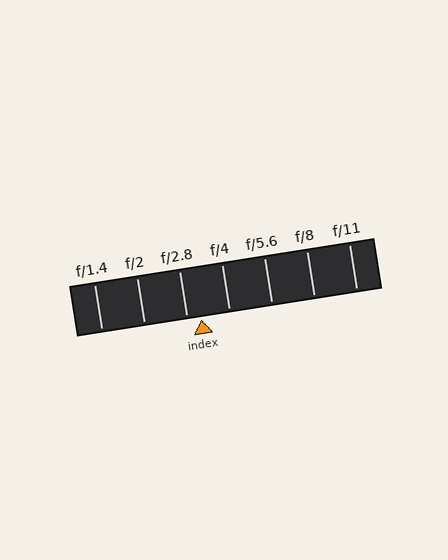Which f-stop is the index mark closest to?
The index mark is closest to f/2.8.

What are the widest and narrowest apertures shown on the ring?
The widest aperture shown is f/1.4 and the narrowest is f/11.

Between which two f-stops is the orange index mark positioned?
The index mark is between f/2.8 and f/4.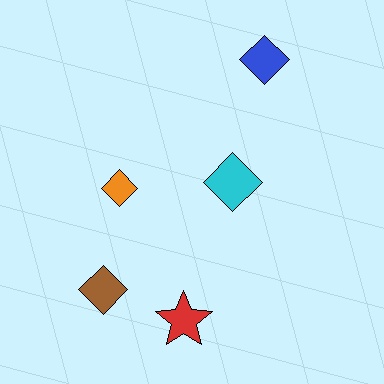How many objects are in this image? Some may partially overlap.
There are 5 objects.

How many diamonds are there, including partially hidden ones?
There are 4 diamonds.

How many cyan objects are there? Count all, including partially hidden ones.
There is 1 cyan object.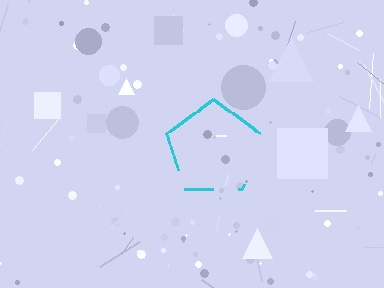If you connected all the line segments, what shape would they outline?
They would outline a pentagon.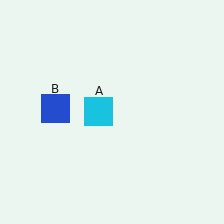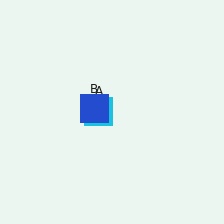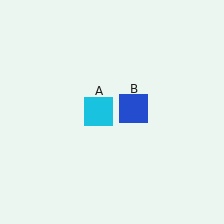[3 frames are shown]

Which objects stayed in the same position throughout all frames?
Cyan square (object A) remained stationary.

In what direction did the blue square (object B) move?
The blue square (object B) moved right.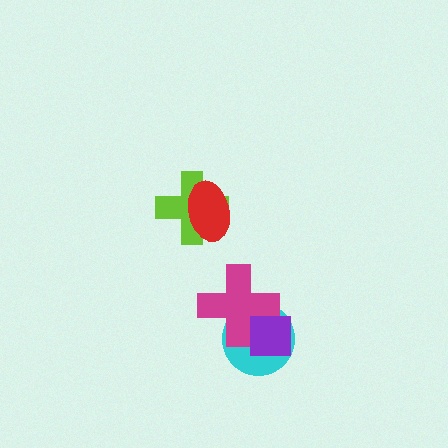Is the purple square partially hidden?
No, no other shape covers it.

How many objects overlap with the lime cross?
1 object overlaps with the lime cross.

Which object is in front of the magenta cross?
The purple square is in front of the magenta cross.